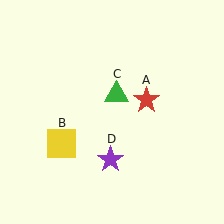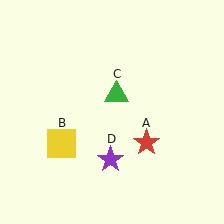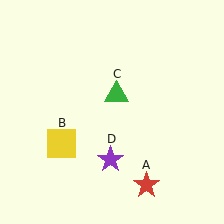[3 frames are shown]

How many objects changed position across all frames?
1 object changed position: red star (object A).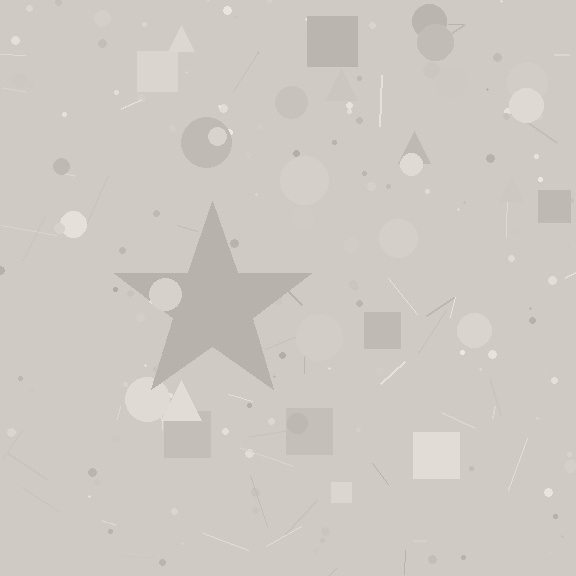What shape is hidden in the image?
A star is hidden in the image.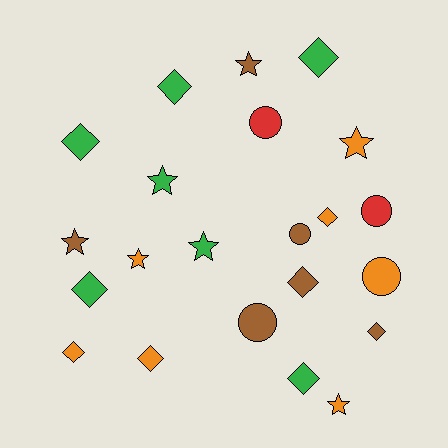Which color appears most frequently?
Green, with 7 objects.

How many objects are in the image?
There are 22 objects.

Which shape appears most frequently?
Diamond, with 10 objects.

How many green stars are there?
There are 2 green stars.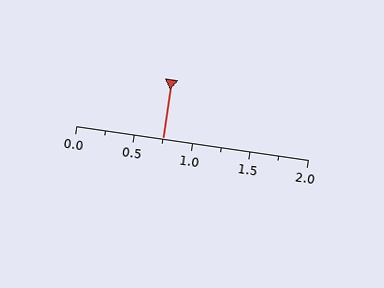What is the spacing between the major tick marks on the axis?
The major ticks are spaced 0.5 apart.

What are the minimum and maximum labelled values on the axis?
The axis runs from 0.0 to 2.0.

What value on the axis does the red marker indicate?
The marker indicates approximately 0.75.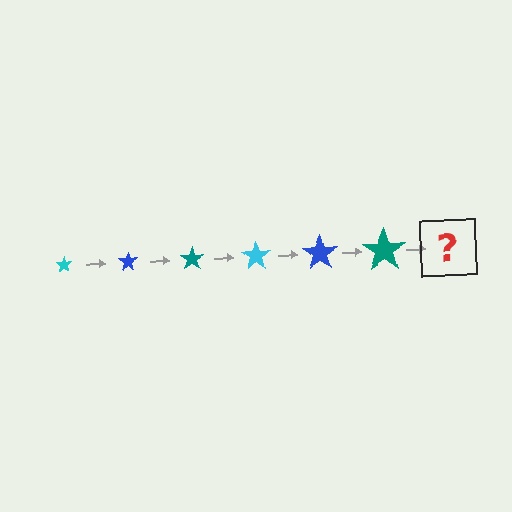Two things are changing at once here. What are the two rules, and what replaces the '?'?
The two rules are that the star grows larger each step and the color cycles through cyan, blue, and teal. The '?' should be a cyan star, larger than the previous one.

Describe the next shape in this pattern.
It should be a cyan star, larger than the previous one.